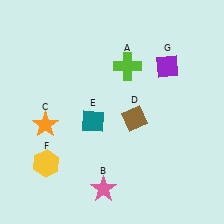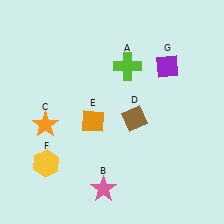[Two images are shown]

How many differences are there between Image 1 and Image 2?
There is 1 difference between the two images.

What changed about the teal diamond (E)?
In Image 1, E is teal. In Image 2, it changed to orange.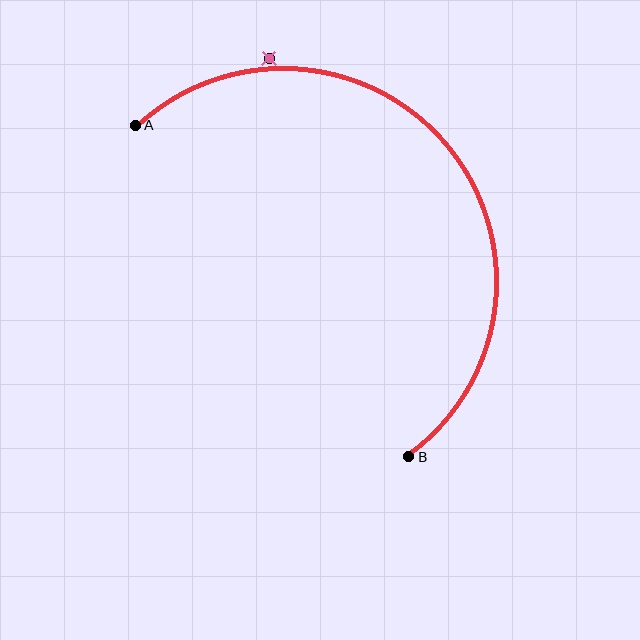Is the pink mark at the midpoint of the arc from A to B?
No — the pink mark does not lie on the arc at all. It sits slightly outside the curve.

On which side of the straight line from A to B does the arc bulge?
The arc bulges above and to the right of the straight line connecting A and B.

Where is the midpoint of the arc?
The arc midpoint is the point on the curve farthest from the straight line joining A and B. It sits above and to the right of that line.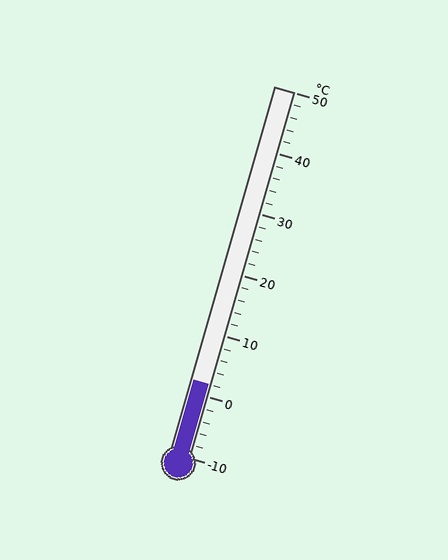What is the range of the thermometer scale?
The thermometer scale ranges from -10°C to 50°C.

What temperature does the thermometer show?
The thermometer shows approximately 2°C.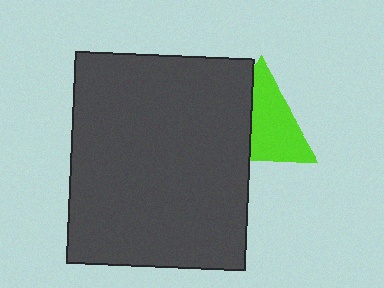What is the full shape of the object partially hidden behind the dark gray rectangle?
The partially hidden object is a lime triangle.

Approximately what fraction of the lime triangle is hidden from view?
Roughly 41% of the lime triangle is hidden behind the dark gray rectangle.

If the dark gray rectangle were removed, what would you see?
You would see the complete lime triangle.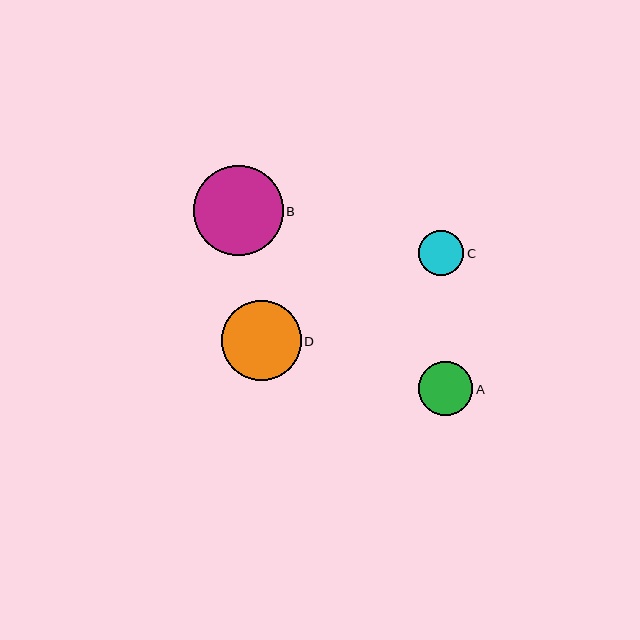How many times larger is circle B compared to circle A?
Circle B is approximately 1.7 times the size of circle A.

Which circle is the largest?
Circle B is the largest with a size of approximately 90 pixels.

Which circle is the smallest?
Circle C is the smallest with a size of approximately 45 pixels.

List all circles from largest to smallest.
From largest to smallest: B, D, A, C.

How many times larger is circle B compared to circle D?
Circle B is approximately 1.1 times the size of circle D.